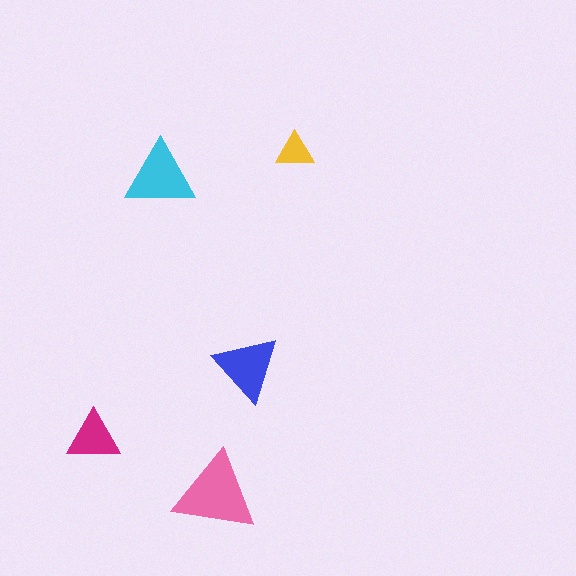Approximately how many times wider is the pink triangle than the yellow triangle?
About 2 times wider.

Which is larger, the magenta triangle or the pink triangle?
The pink one.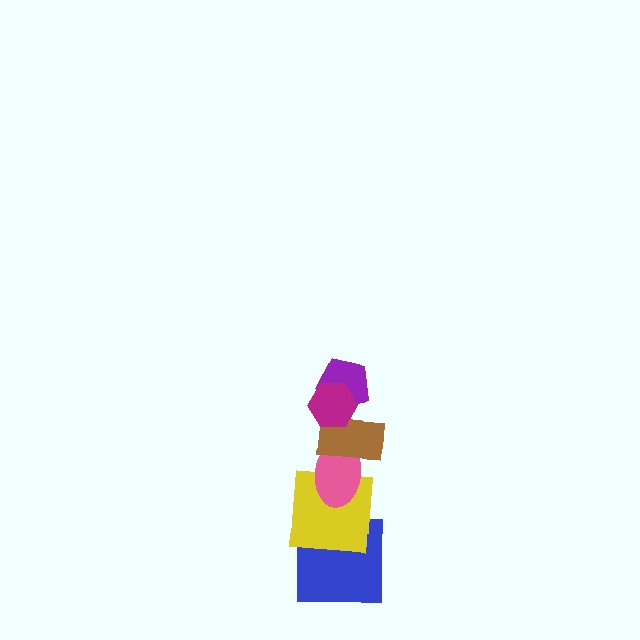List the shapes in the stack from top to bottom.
From top to bottom: the magenta hexagon, the purple pentagon, the brown rectangle, the pink ellipse, the yellow square, the blue square.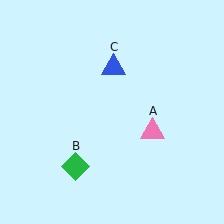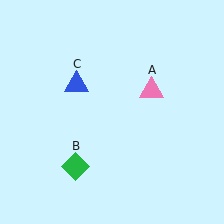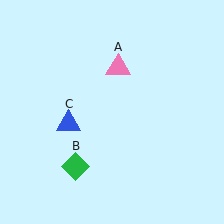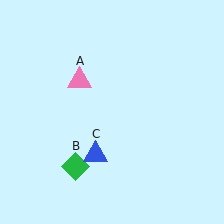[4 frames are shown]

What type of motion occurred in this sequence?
The pink triangle (object A), blue triangle (object C) rotated counterclockwise around the center of the scene.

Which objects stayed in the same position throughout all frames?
Green diamond (object B) remained stationary.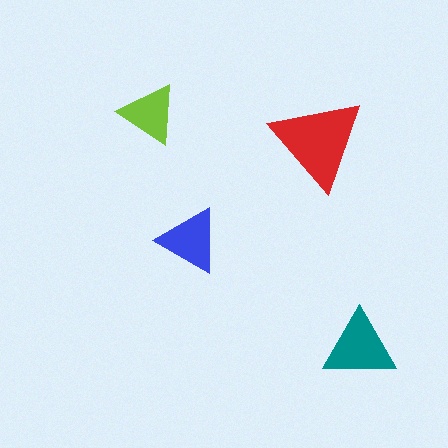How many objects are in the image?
There are 4 objects in the image.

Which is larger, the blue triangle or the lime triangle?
The blue one.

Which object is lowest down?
The teal triangle is bottommost.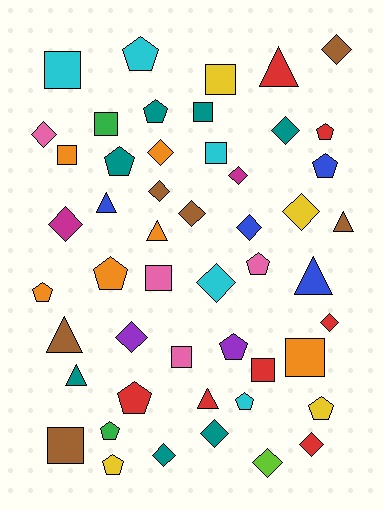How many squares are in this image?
There are 11 squares.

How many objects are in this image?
There are 50 objects.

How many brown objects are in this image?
There are 6 brown objects.